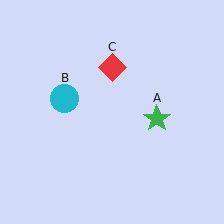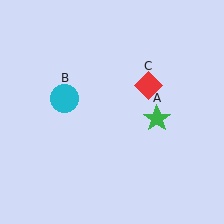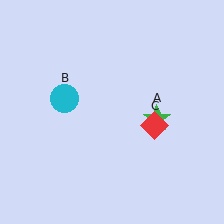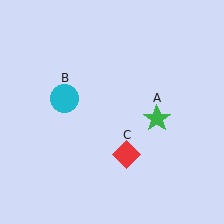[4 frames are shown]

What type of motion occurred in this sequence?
The red diamond (object C) rotated clockwise around the center of the scene.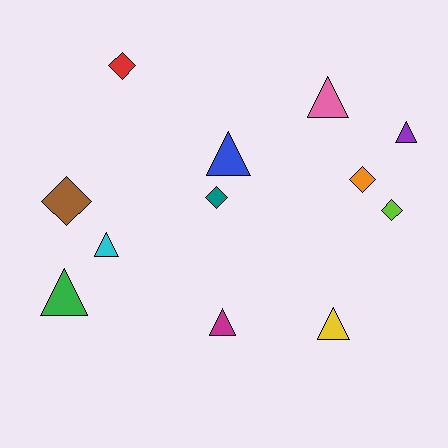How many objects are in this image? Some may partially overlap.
There are 12 objects.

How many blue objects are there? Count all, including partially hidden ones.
There is 1 blue object.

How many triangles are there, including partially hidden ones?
There are 7 triangles.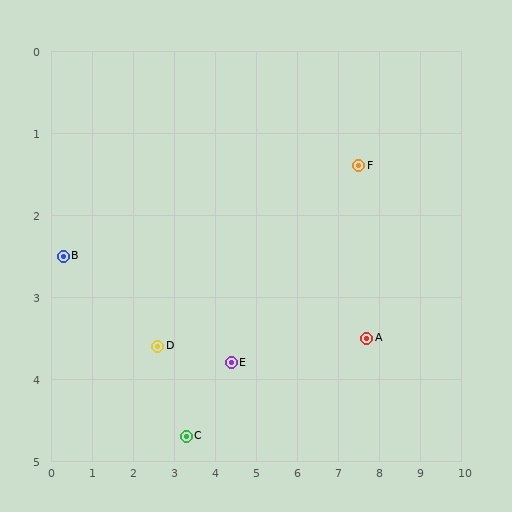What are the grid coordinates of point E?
Point E is at approximately (4.4, 3.8).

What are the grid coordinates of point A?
Point A is at approximately (7.7, 3.5).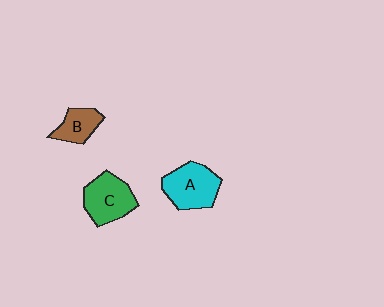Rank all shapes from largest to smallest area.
From largest to smallest: A (cyan), C (green), B (brown).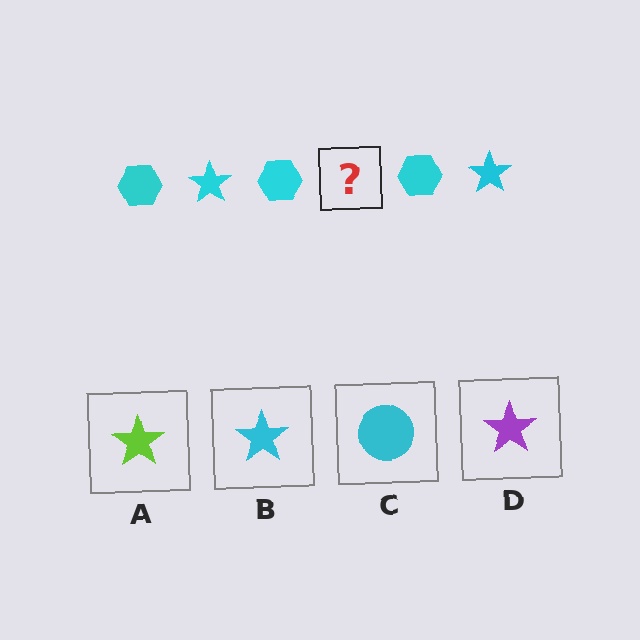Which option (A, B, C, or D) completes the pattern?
B.